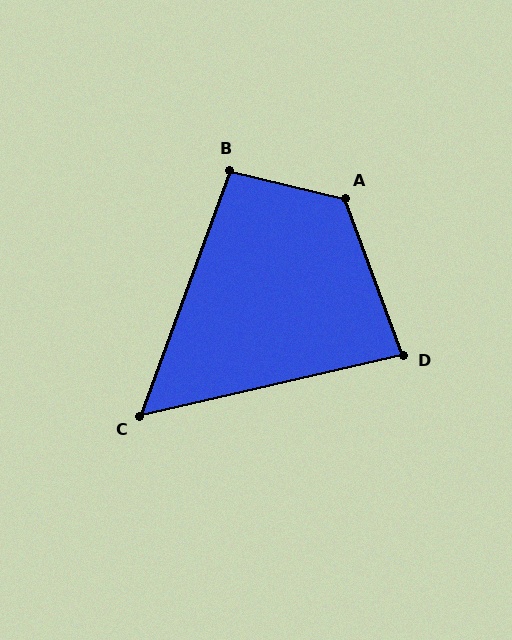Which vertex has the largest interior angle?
A, at approximately 123 degrees.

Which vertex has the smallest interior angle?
C, at approximately 57 degrees.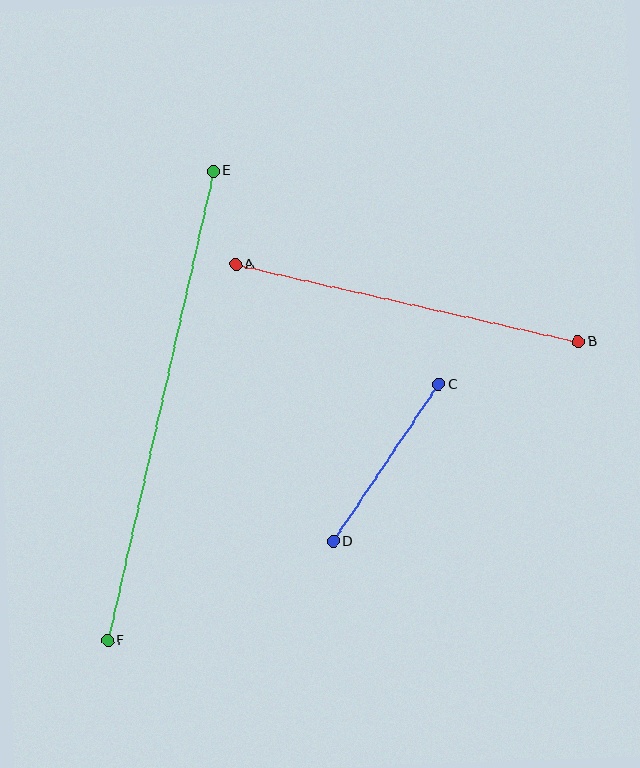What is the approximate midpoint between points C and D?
The midpoint is at approximately (386, 463) pixels.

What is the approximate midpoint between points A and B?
The midpoint is at approximately (407, 303) pixels.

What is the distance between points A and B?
The distance is approximately 351 pixels.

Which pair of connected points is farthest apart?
Points E and F are farthest apart.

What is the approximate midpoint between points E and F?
The midpoint is at approximately (160, 406) pixels.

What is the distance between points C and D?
The distance is approximately 189 pixels.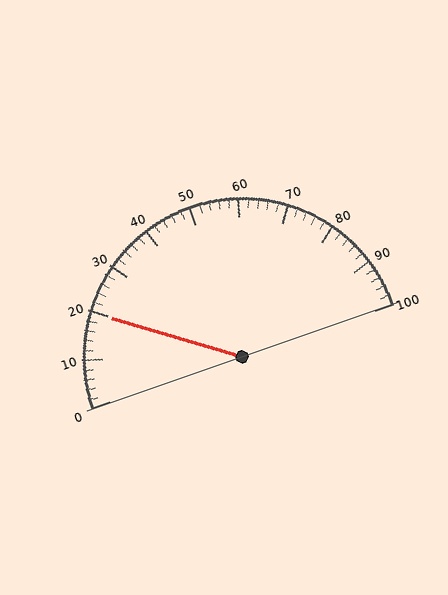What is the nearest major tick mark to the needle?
The nearest major tick mark is 20.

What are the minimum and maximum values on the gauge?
The gauge ranges from 0 to 100.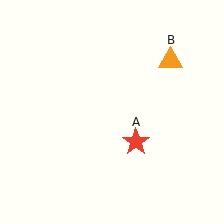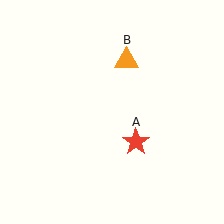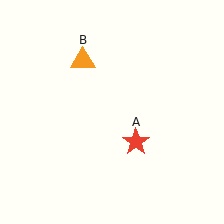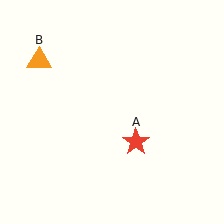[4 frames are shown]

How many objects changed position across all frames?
1 object changed position: orange triangle (object B).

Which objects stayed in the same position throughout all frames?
Red star (object A) remained stationary.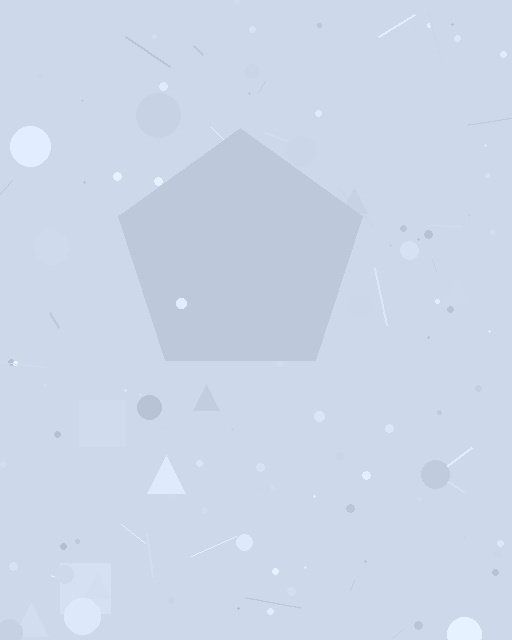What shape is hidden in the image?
A pentagon is hidden in the image.